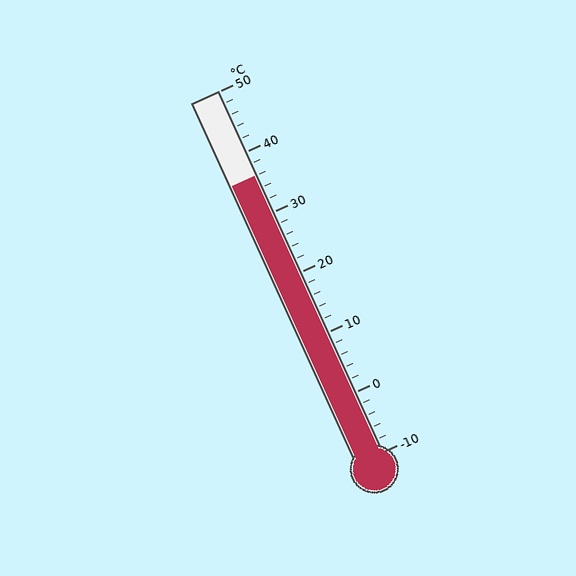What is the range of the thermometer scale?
The thermometer scale ranges from -10°C to 50°C.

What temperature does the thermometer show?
The thermometer shows approximately 36°C.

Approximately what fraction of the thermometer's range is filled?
The thermometer is filled to approximately 75% of its range.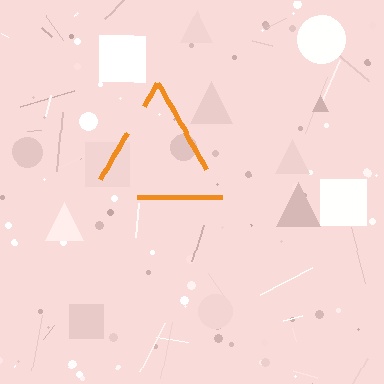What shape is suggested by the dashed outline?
The dashed outline suggests a triangle.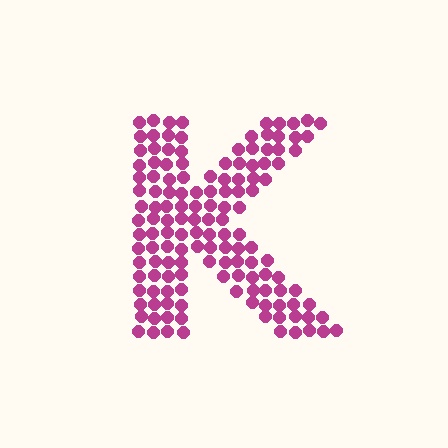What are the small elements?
The small elements are circles.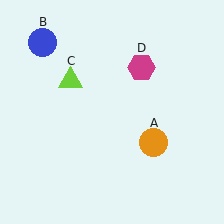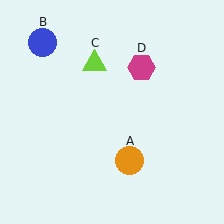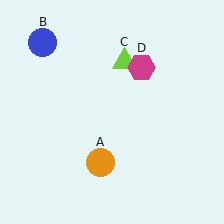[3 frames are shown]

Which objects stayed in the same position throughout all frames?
Blue circle (object B) and magenta hexagon (object D) remained stationary.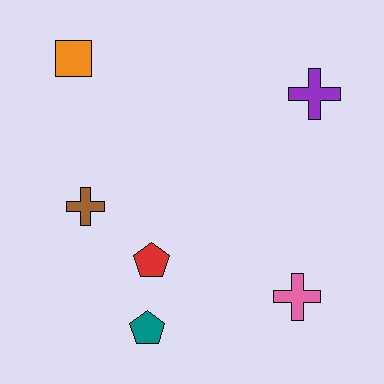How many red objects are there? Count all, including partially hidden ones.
There is 1 red object.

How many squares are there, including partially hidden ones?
There is 1 square.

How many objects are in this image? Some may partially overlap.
There are 6 objects.